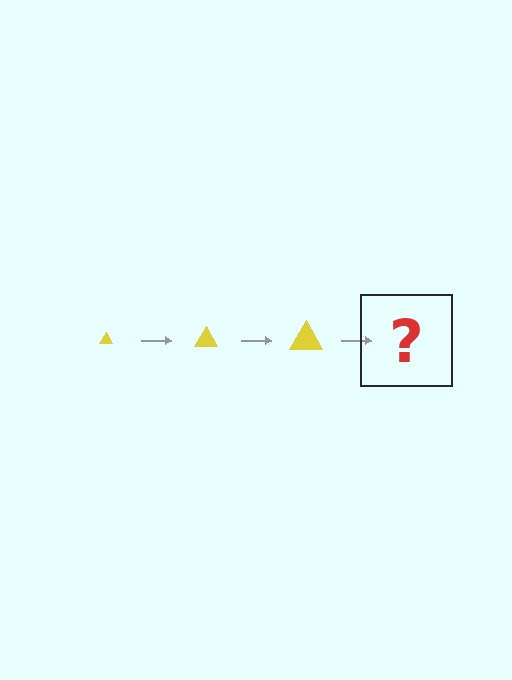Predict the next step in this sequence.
The next step is a yellow triangle, larger than the previous one.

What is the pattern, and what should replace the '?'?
The pattern is that the triangle gets progressively larger each step. The '?' should be a yellow triangle, larger than the previous one.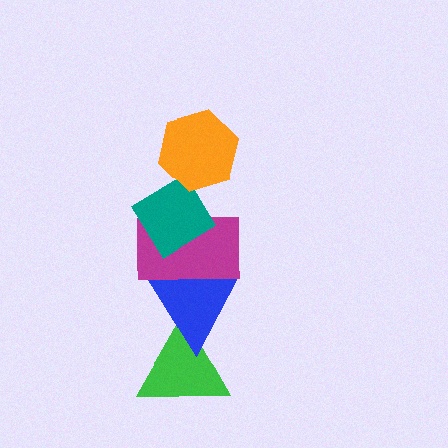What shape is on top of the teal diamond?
The orange hexagon is on top of the teal diamond.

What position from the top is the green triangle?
The green triangle is 5th from the top.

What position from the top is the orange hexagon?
The orange hexagon is 1st from the top.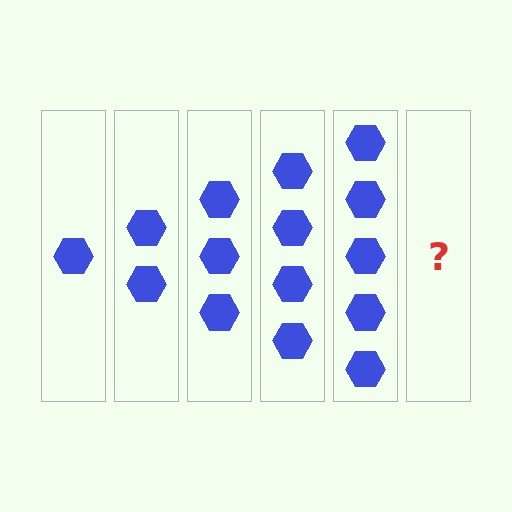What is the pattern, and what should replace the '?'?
The pattern is that each step adds one more hexagon. The '?' should be 6 hexagons.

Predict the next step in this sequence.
The next step is 6 hexagons.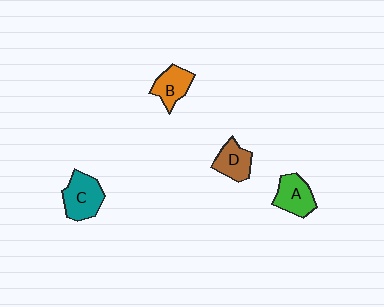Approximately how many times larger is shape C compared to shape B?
Approximately 1.3 times.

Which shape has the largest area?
Shape C (teal).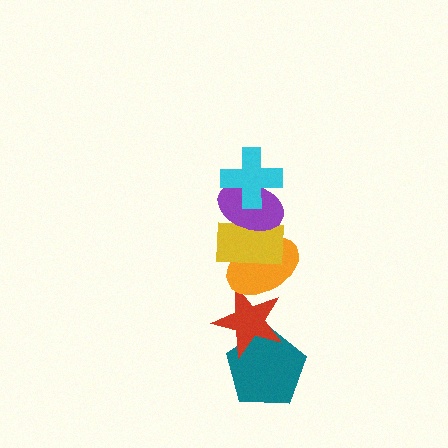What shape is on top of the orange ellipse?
The yellow rectangle is on top of the orange ellipse.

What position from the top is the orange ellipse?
The orange ellipse is 4th from the top.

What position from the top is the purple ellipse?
The purple ellipse is 2nd from the top.